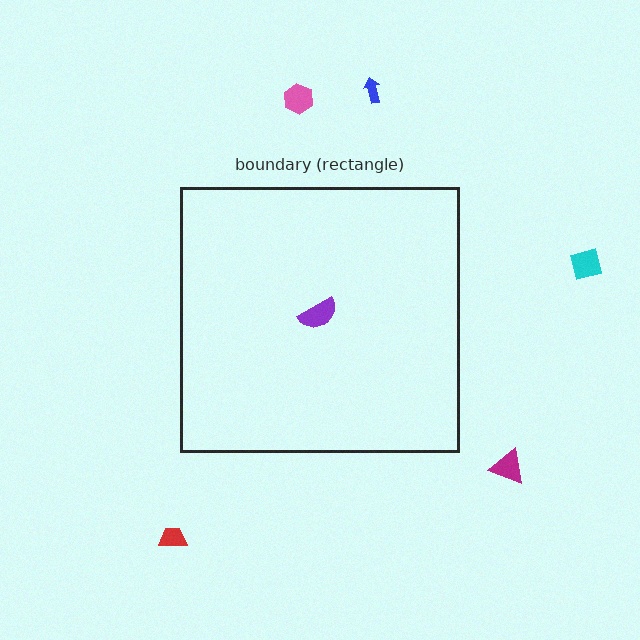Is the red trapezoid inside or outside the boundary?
Outside.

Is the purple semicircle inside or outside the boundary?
Inside.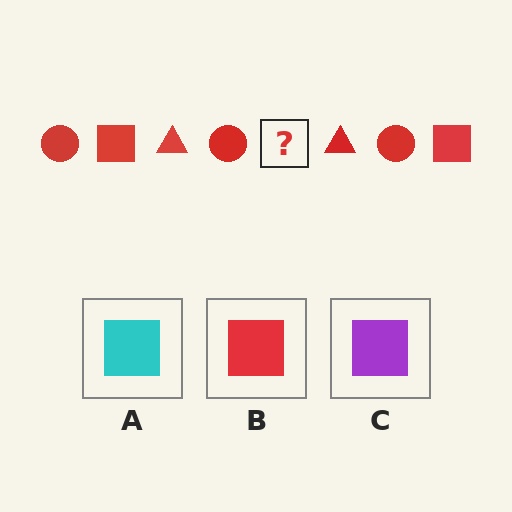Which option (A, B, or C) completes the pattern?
B.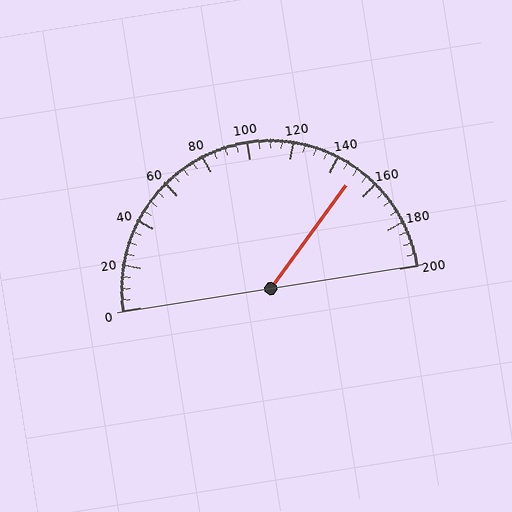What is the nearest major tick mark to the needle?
The nearest major tick mark is 160.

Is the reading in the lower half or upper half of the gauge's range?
The reading is in the upper half of the range (0 to 200).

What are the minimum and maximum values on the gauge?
The gauge ranges from 0 to 200.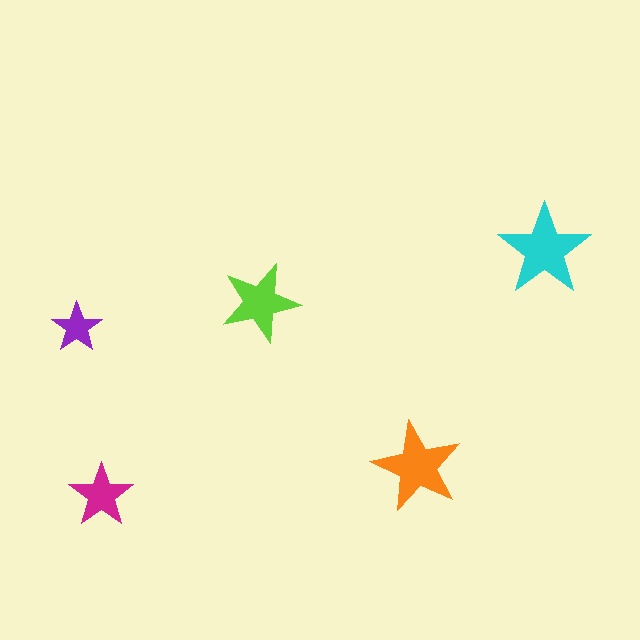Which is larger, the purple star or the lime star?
The lime one.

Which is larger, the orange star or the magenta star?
The orange one.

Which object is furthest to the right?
The cyan star is rightmost.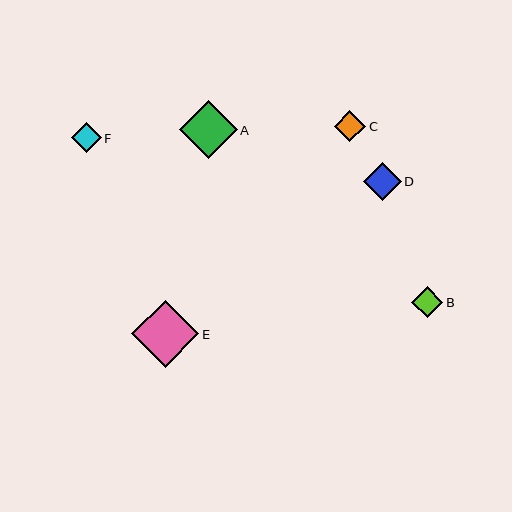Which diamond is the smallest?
Diamond F is the smallest with a size of approximately 29 pixels.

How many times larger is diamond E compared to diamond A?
Diamond E is approximately 1.2 times the size of diamond A.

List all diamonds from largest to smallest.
From largest to smallest: E, A, D, C, B, F.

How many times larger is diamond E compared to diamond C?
Diamond E is approximately 2.1 times the size of diamond C.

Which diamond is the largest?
Diamond E is the largest with a size of approximately 67 pixels.